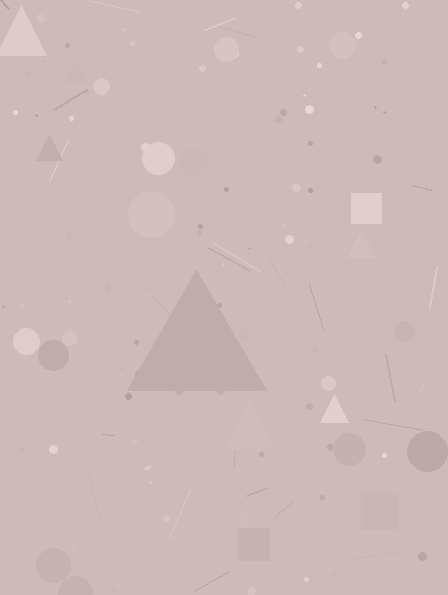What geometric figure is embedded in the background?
A triangle is embedded in the background.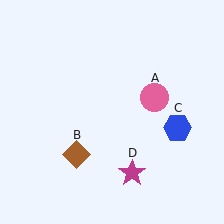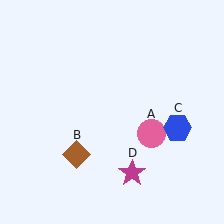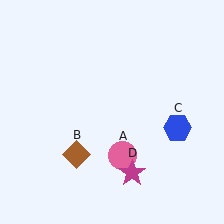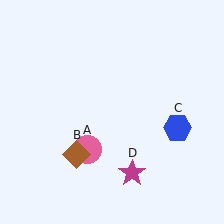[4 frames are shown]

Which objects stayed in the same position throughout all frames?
Brown diamond (object B) and blue hexagon (object C) and magenta star (object D) remained stationary.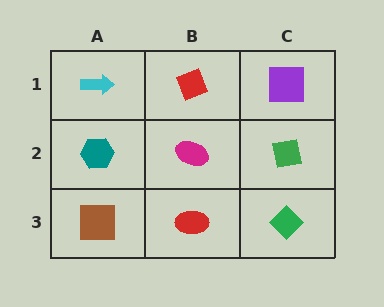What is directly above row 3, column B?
A magenta ellipse.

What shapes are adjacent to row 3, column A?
A teal hexagon (row 2, column A), a red ellipse (row 3, column B).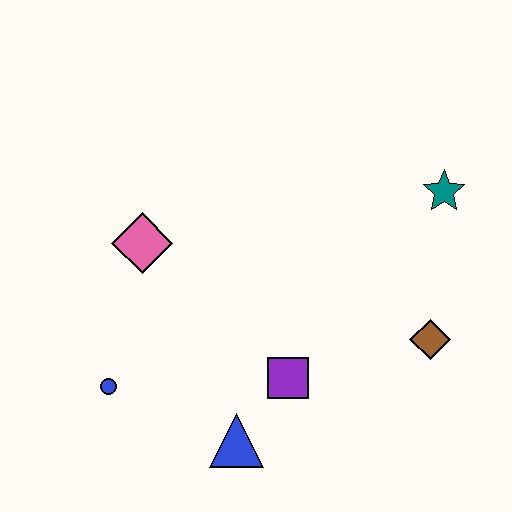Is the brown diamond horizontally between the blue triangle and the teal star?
Yes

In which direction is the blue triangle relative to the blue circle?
The blue triangle is to the right of the blue circle.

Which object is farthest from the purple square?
The teal star is farthest from the purple square.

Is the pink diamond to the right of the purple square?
No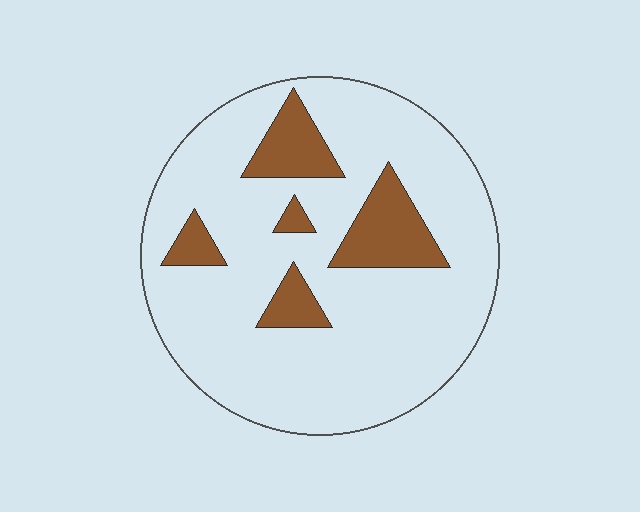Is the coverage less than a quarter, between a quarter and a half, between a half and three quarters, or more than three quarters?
Less than a quarter.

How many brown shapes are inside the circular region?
5.